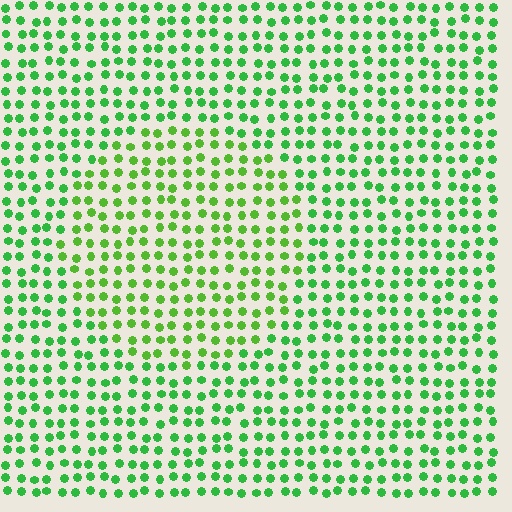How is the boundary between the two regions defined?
The boundary is defined purely by a slight shift in hue (about 23 degrees). Spacing, size, and orientation are identical on both sides.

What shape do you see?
I see a circle.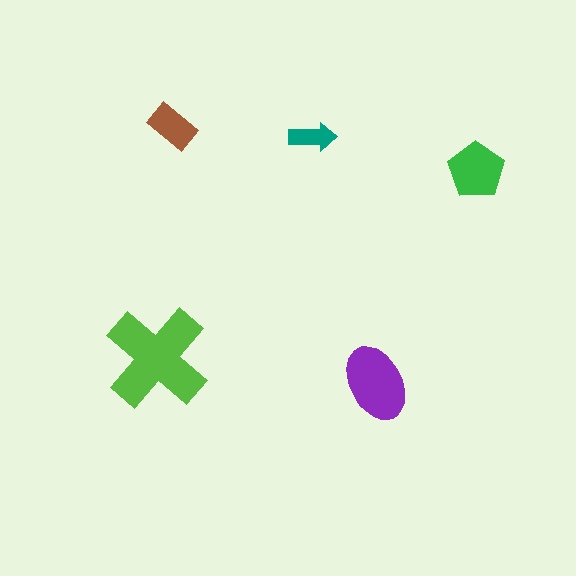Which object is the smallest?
The teal arrow.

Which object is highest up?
The brown rectangle is topmost.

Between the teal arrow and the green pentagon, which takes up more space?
The green pentagon.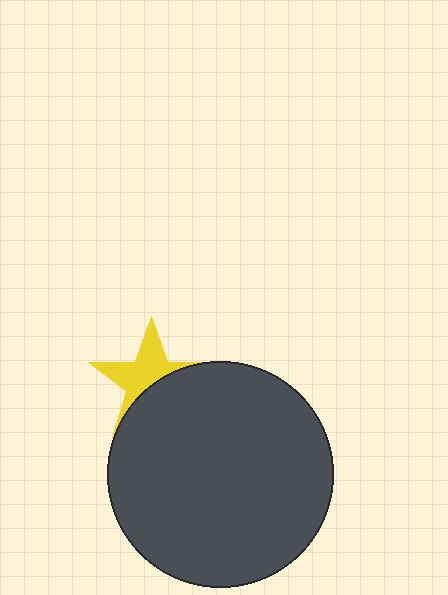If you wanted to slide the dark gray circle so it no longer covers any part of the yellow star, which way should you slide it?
Slide it down — that is the most direct way to separate the two shapes.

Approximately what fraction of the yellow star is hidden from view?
Roughly 47% of the yellow star is hidden behind the dark gray circle.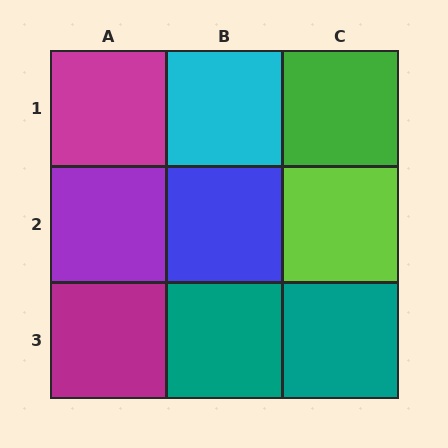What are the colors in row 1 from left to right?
Magenta, cyan, green.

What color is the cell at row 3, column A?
Magenta.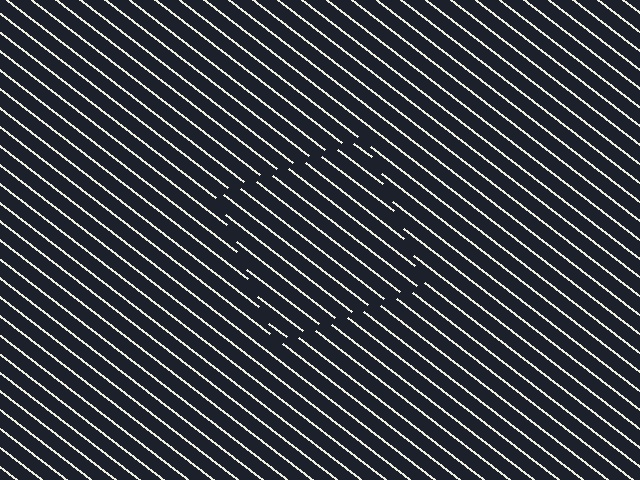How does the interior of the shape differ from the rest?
The interior of the shape contains the same grating, shifted by half a period — the contour is defined by the phase discontinuity where line-ends from the inner and outer gratings abut.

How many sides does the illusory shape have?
4 sides — the line-ends trace a square.